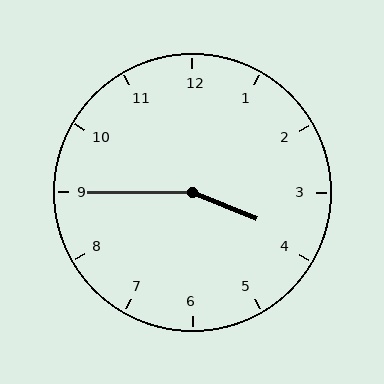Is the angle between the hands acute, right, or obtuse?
It is obtuse.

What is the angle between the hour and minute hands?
Approximately 158 degrees.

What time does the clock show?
3:45.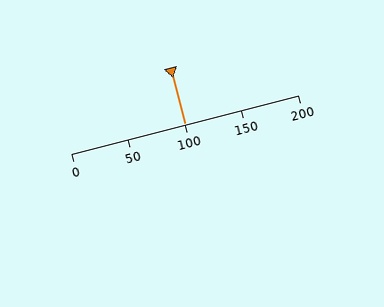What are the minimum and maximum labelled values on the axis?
The axis runs from 0 to 200.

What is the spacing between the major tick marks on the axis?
The major ticks are spaced 50 apart.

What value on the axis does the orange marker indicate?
The marker indicates approximately 100.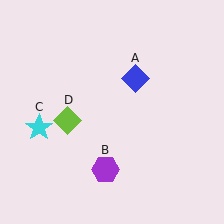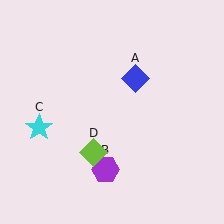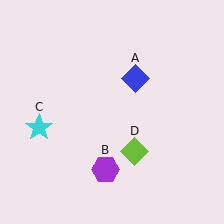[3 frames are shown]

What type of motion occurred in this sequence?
The lime diamond (object D) rotated counterclockwise around the center of the scene.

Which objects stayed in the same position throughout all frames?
Blue diamond (object A) and purple hexagon (object B) and cyan star (object C) remained stationary.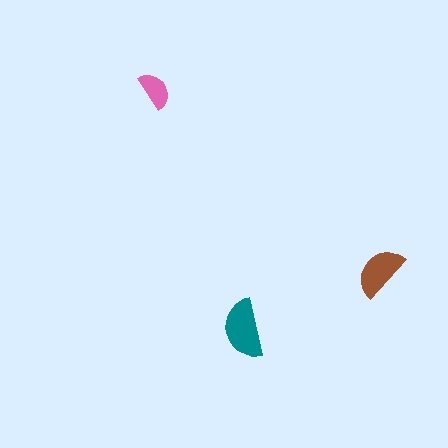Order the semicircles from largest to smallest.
the teal one, the brown one, the pink one.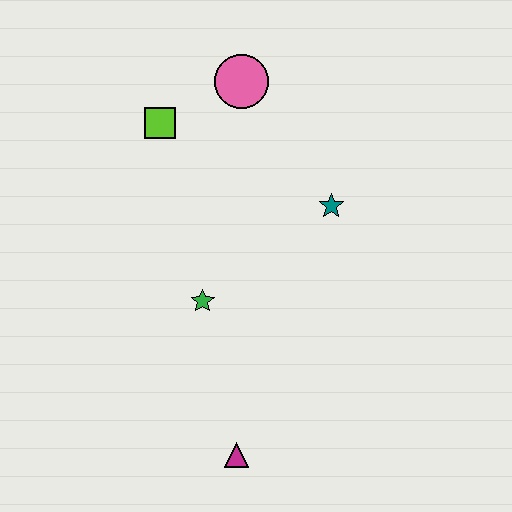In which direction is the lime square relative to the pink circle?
The lime square is to the left of the pink circle.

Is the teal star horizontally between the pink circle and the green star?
No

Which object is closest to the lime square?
The pink circle is closest to the lime square.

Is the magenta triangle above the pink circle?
No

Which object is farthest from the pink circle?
The magenta triangle is farthest from the pink circle.